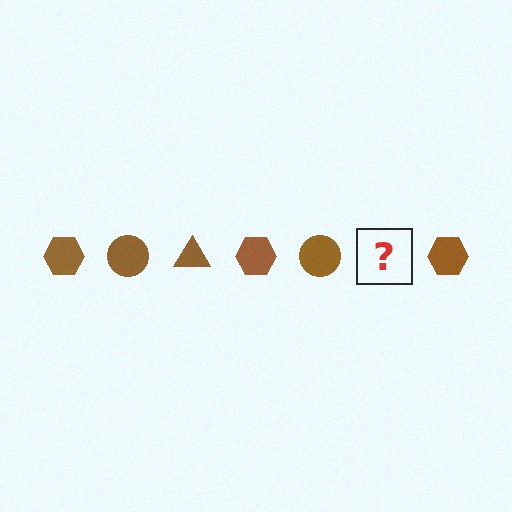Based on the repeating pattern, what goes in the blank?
The blank should be a brown triangle.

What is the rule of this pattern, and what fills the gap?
The rule is that the pattern cycles through hexagon, circle, triangle shapes in brown. The gap should be filled with a brown triangle.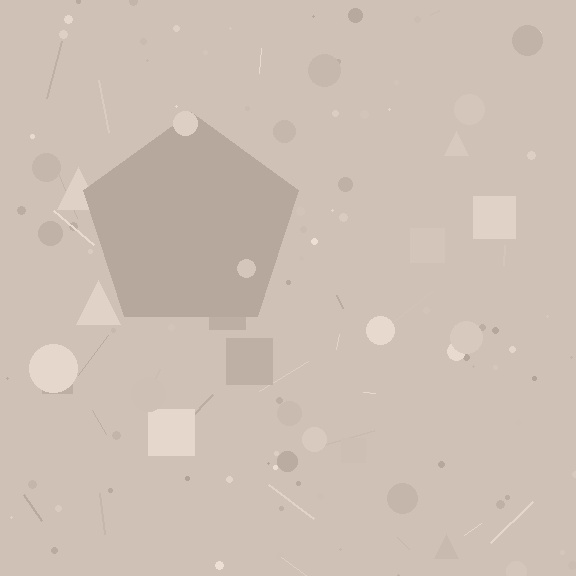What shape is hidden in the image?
A pentagon is hidden in the image.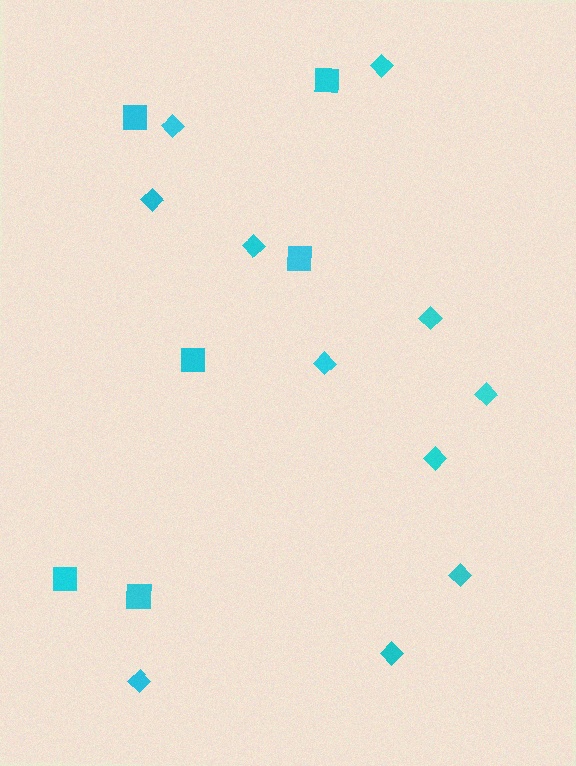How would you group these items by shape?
There are 2 groups: one group of diamonds (11) and one group of squares (6).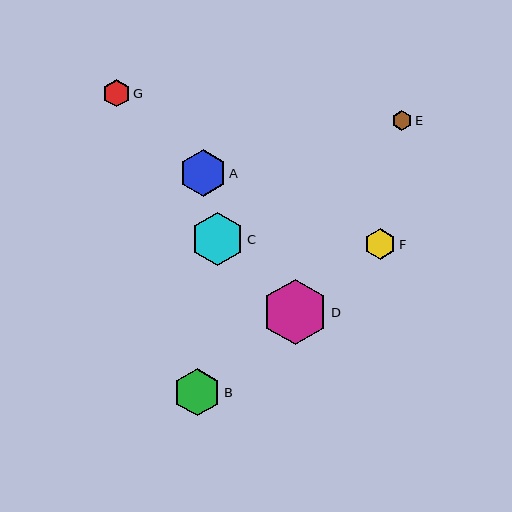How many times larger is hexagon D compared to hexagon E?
Hexagon D is approximately 3.3 times the size of hexagon E.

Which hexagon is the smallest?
Hexagon E is the smallest with a size of approximately 20 pixels.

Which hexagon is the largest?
Hexagon D is the largest with a size of approximately 66 pixels.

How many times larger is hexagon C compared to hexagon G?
Hexagon C is approximately 1.9 times the size of hexagon G.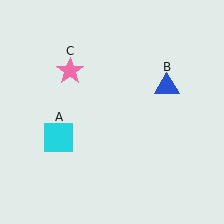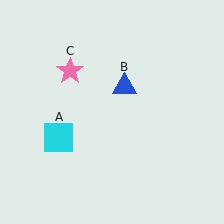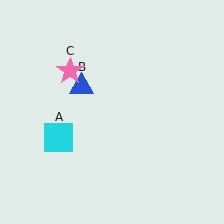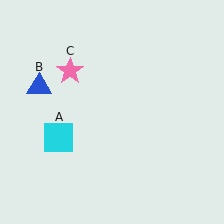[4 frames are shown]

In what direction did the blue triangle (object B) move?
The blue triangle (object B) moved left.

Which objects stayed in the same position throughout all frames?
Cyan square (object A) and pink star (object C) remained stationary.